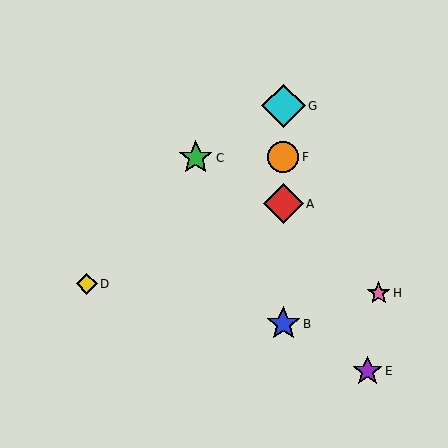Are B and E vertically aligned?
No, B is at x≈283 and E is at x≈368.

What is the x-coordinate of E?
Object E is at x≈368.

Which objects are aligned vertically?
Objects A, B, F, G are aligned vertically.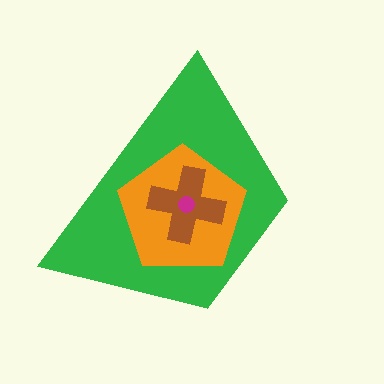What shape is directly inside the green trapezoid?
The orange pentagon.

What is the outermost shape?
The green trapezoid.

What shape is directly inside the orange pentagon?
The brown cross.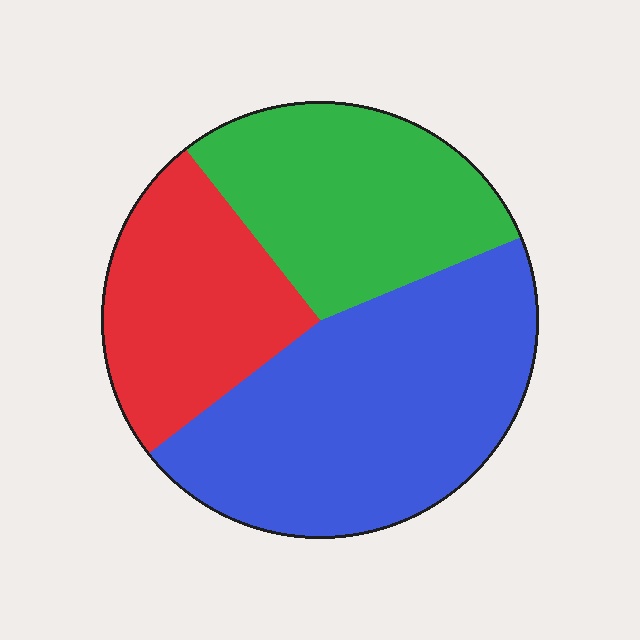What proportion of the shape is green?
Green takes up between a sixth and a third of the shape.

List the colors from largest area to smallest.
From largest to smallest: blue, green, red.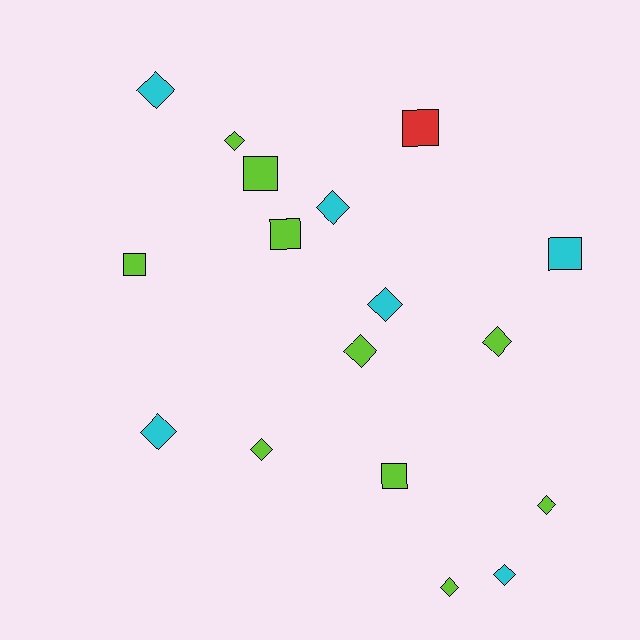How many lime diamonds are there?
There are 6 lime diamonds.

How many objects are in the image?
There are 17 objects.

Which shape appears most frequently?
Diamond, with 11 objects.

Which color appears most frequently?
Lime, with 10 objects.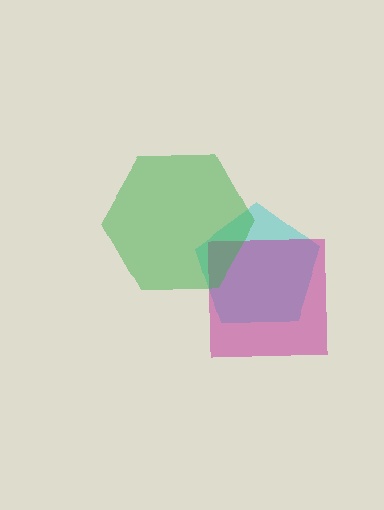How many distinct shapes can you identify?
There are 3 distinct shapes: a cyan pentagon, a magenta square, a green hexagon.